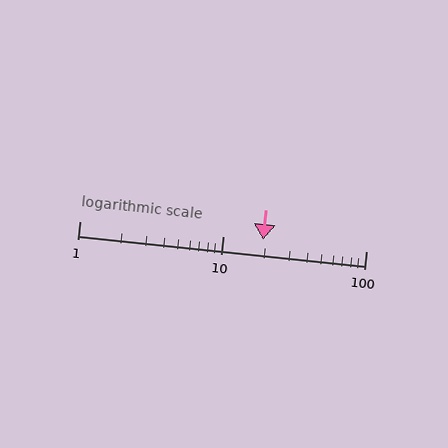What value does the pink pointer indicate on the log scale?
The pointer indicates approximately 19.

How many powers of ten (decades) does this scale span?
The scale spans 2 decades, from 1 to 100.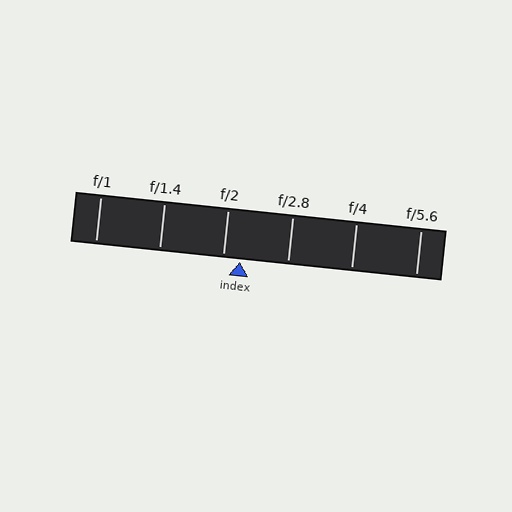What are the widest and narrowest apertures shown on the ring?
The widest aperture shown is f/1 and the narrowest is f/5.6.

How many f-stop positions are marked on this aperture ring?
There are 6 f-stop positions marked.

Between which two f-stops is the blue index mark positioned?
The index mark is between f/2 and f/2.8.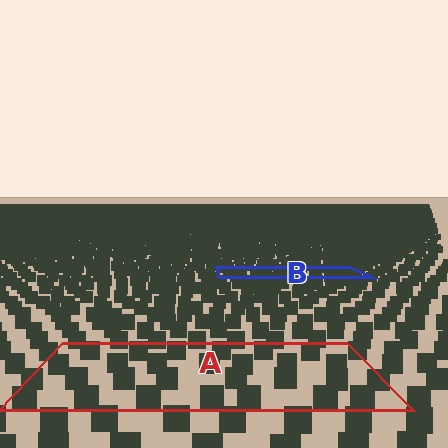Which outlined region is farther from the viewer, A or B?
Region B is farther from the viewer — the texture elements inside it appear smaller and more densely packed.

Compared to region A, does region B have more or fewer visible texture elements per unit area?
Region B has more texture elements per unit area — they are packed more densely because it is farther away.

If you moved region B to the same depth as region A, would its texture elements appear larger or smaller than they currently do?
They would appear larger. At a closer depth, the same texture elements are projected at a bigger on-screen size.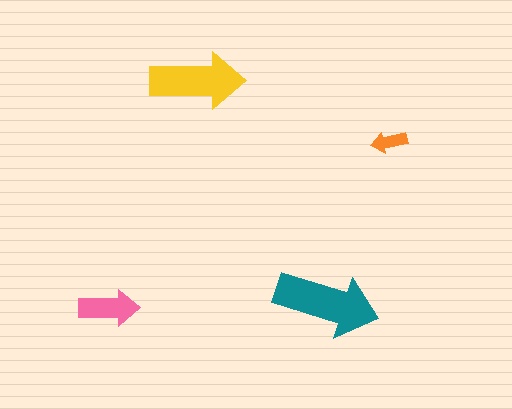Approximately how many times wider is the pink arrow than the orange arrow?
About 1.5 times wider.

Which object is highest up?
The yellow arrow is topmost.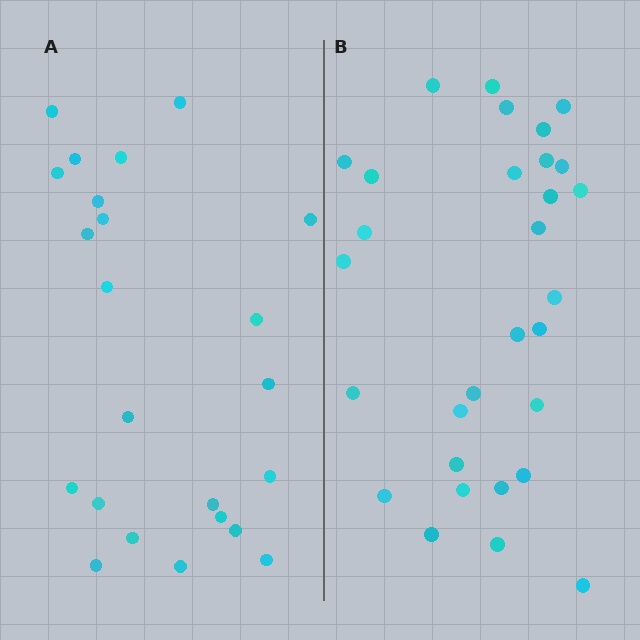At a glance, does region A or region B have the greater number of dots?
Region B (the right region) has more dots.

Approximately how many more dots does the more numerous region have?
Region B has roughly 8 or so more dots than region A.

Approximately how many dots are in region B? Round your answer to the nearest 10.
About 30 dots.